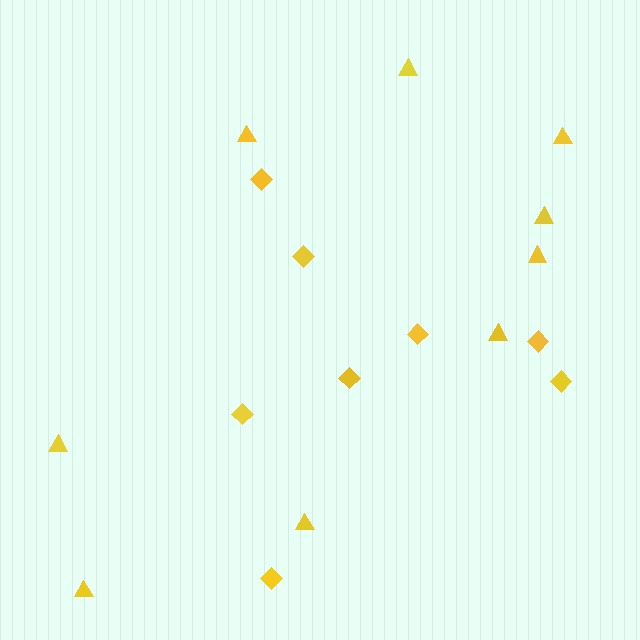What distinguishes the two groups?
There are 2 groups: one group of diamonds (8) and one group of triangles (9).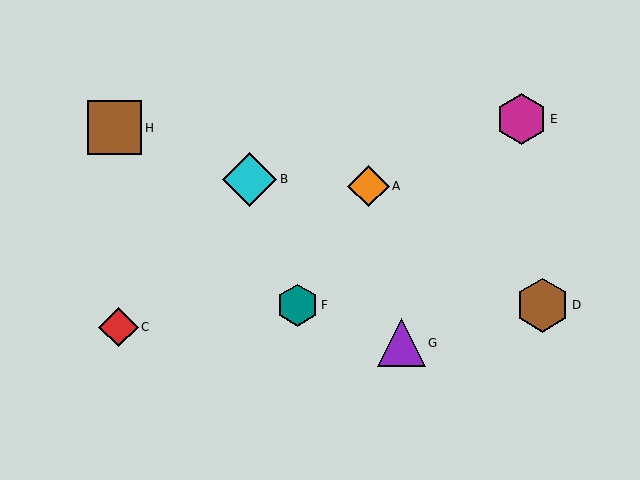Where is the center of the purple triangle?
The center of the purple triangle is at (401, 343).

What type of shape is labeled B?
Shape B is a cyan diamond.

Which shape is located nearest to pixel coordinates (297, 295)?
The teal hexagon (labeled F) at (297, 305) is nearest to that location.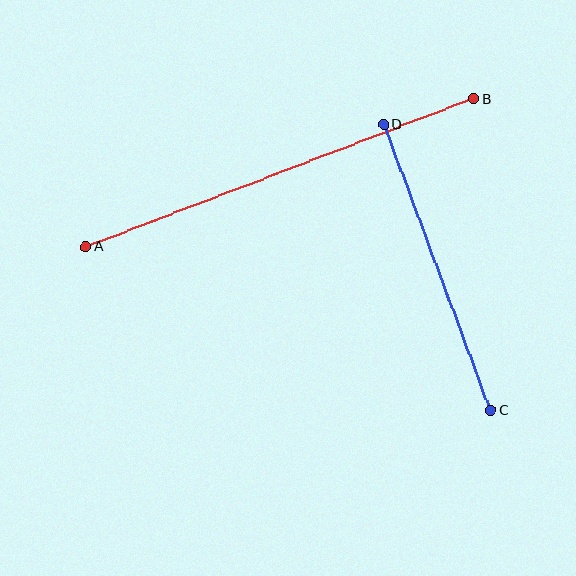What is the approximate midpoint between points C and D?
The midpoint is at approximately (437, 267) pixels.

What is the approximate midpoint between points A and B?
The midpoint is at approximately (280, 173) pixels.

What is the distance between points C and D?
The distance is approximately 306 pixels.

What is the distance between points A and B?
The distance is approximately 416 pixels.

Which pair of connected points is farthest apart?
Points A and B are farthest apart.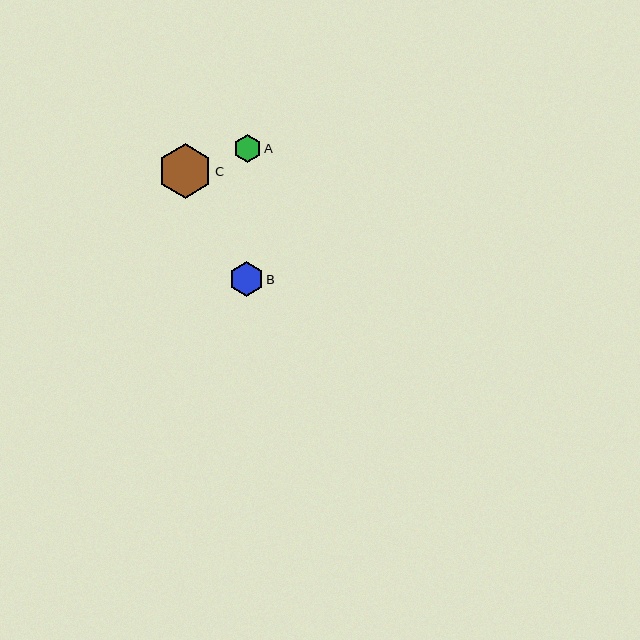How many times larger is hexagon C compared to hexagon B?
Hexagon C is approximately 1.6 times the size of hexagon B.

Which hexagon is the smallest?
Hexagon A is the smallest with a size of approximately 28 pixels.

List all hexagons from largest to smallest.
From largest to smallest: C, B, A.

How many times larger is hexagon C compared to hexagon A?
Hexagon C is approximately 1.9 times the size of hexagon A.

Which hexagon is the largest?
Hexagon C is the largest with a size of approximately 55 pixels.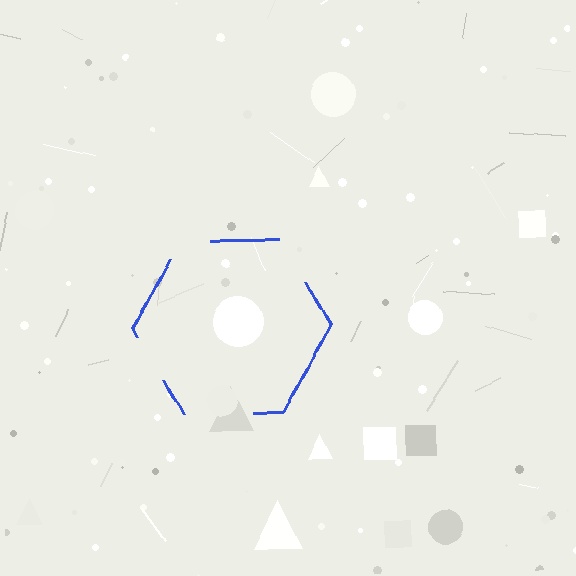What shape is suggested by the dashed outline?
The dashed outline suggests a hexagon.